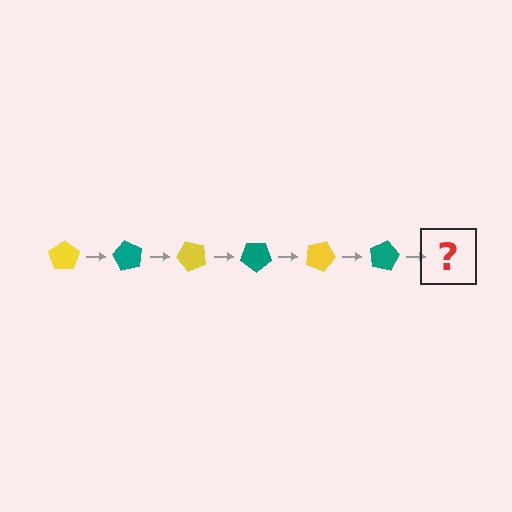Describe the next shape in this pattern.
It should be a yellow pentagon, rotated 360 degrees from the start.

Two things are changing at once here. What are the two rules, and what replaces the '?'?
The two rules are that it rotates 60 degrees each step and the color cycles through yellow and teal. The '?' should be a yellow pentagon, rotated 360 degrees from the start.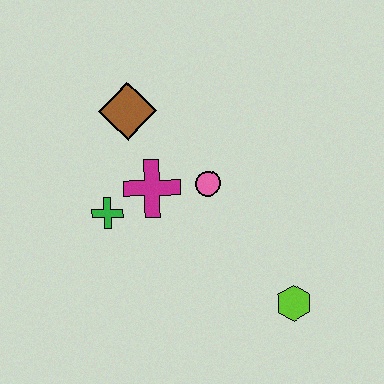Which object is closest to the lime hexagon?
The pink circle is closest to the lime hexagon.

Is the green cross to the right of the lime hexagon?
No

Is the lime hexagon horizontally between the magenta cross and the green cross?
No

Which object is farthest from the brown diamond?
The lime hexagon is farthest from the brown diamond.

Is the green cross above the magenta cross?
No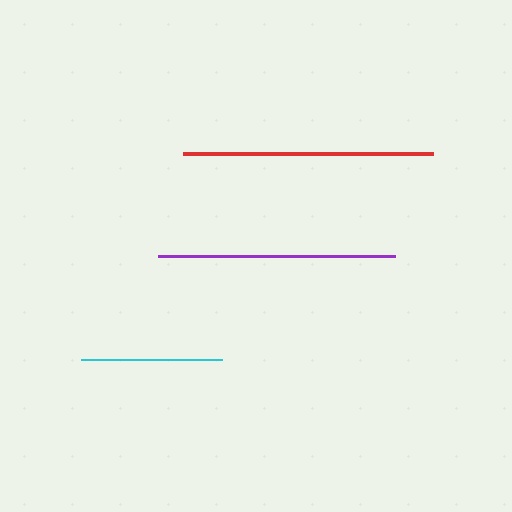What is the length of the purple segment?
The purple segment is approximately 237 pixels long.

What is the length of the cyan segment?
The cyan segment is approximately 141 pixels long.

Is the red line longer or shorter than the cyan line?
The red line is longer than the cyan line.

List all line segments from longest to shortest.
From longest to shortest: red, purple, cyan.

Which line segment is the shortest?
The cyan line is the shortest at approximately 141 pixels.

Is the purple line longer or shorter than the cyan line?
The purple line is longer than the cyan line.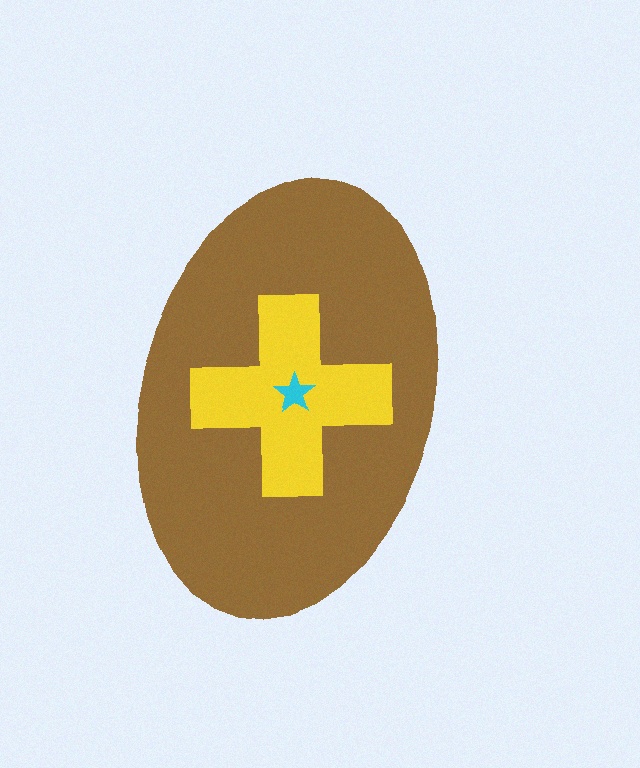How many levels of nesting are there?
3.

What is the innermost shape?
The cyan star.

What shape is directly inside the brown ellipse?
The yellow cross.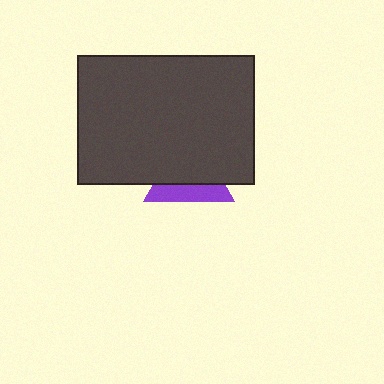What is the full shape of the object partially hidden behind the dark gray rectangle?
The partially hidden object is a purple triangle.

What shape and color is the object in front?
The object in front is a dark gray rectangle.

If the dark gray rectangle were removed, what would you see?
You would see the complete purple triangle.